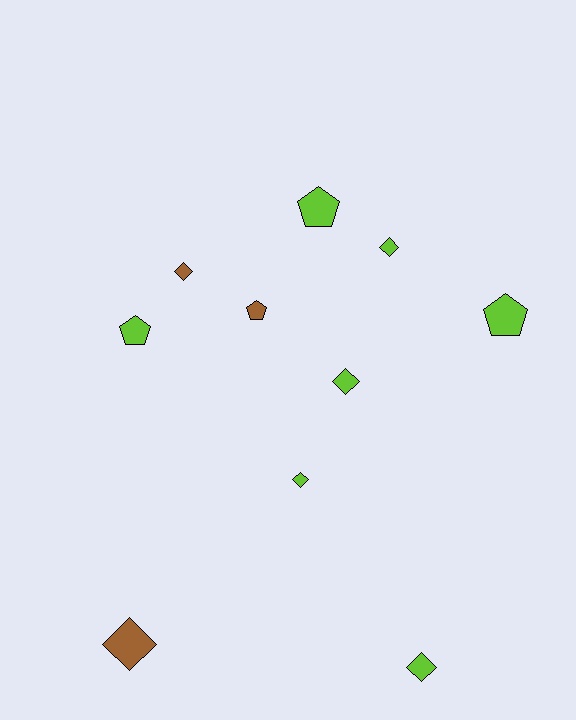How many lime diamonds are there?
There are 4 lime diamonds.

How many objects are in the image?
There are 10 objects.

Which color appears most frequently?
Lime, with 7 objects.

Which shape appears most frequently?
Diamond, with 6 objects.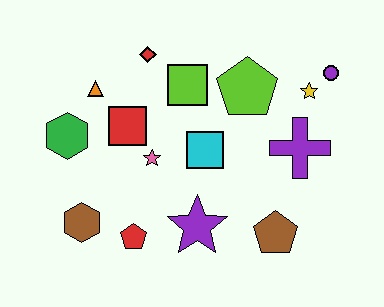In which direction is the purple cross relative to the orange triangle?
The purple cross is to the right of the orange triangle.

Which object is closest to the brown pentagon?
The purple star is closest to the brown pentagon.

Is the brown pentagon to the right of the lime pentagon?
Yes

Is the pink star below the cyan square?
Yes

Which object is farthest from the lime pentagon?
The brown hexagon is farthest from the lime pentagon.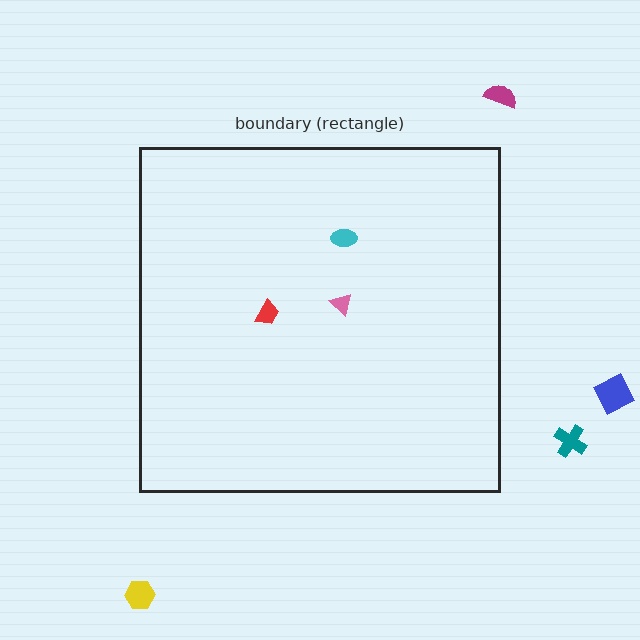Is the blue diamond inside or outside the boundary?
Outside.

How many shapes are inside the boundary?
3 inside, 4 outside.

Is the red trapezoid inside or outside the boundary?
Inside.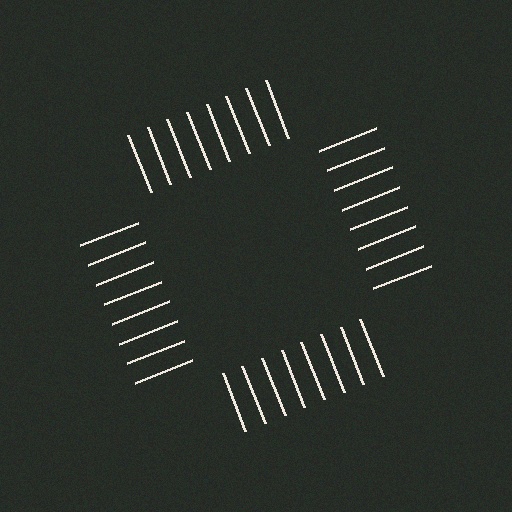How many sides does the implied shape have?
4 sides — the line-ends trace a square.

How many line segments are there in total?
32 — 8 along each of the 4 edges.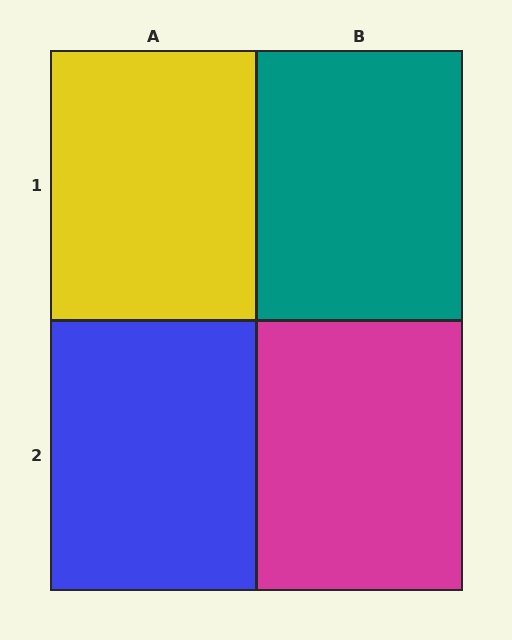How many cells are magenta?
1 cell is magenta.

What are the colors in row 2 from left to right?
Blue, magenta.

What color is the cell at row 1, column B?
Teal.